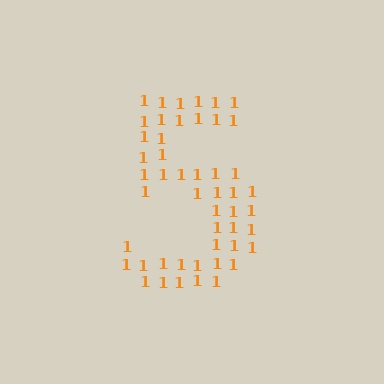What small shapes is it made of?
It is made of small digit 1's.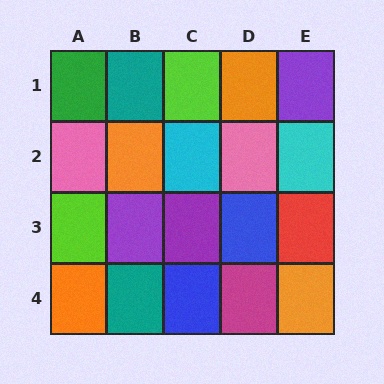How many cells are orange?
4 cells are orange.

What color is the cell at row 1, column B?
Teal.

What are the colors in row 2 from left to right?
Pink, orange, cyan, pink, cyan.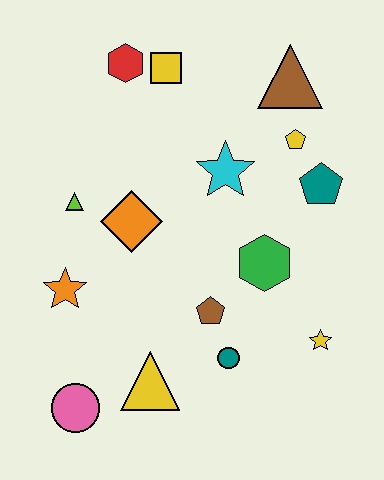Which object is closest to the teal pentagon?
The yellow pentagon is closest to the teal pentagon.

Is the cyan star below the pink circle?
No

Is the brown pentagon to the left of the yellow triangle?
No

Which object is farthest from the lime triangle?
The yellow star is farthest from the lime triangle.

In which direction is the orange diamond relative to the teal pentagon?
The orange diamond is to the left of the teal pentagon.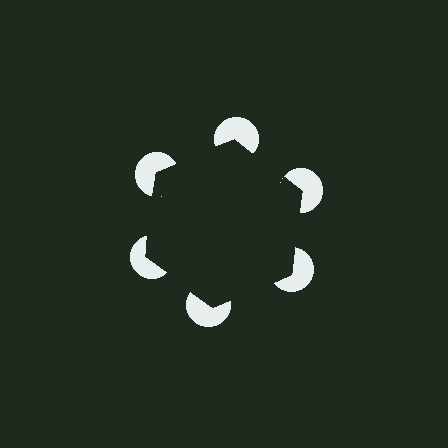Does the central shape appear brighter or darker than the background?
It typically appears slightly darker than the background, even though no actual brightness change is drawn.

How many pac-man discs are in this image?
There are 6 — one at each vertex of the illusory hexagon.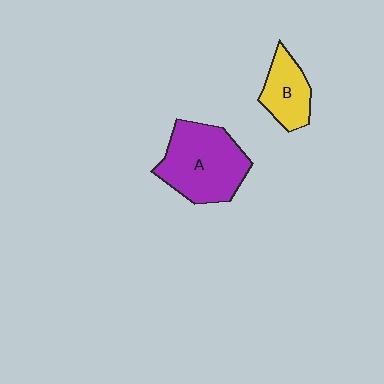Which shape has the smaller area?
Shape B (yellow).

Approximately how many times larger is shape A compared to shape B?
Approximately 1.9 times.